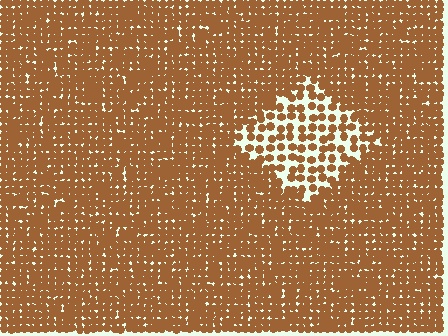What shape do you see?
I see a diamond.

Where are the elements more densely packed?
The elements are more densely packed outside the diamond boundary.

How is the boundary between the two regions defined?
The boundary is defined by a change in element density (approximately 2.2x ratio). All elements are the same color, size, and shape.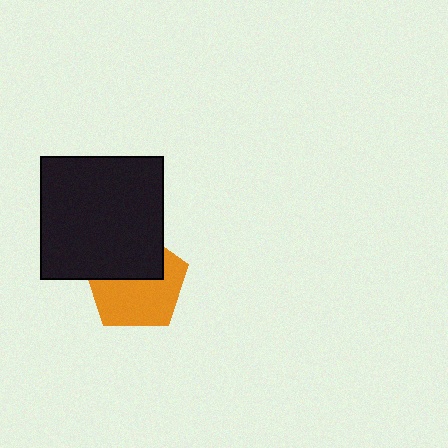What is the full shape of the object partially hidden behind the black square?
The partially hidden object is an orange pentagon.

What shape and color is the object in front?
The object in front is a black square.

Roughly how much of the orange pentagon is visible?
About half of it is visible (roughly 59%).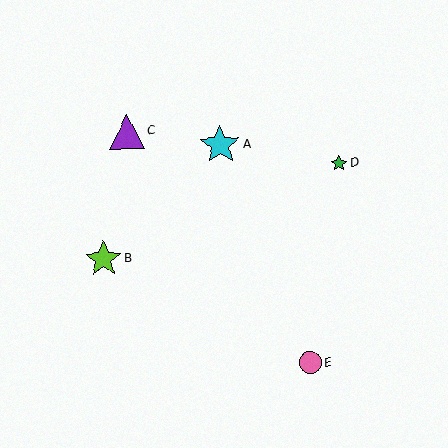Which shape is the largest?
The cyan star (labeled A) is the largest.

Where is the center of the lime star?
The center of the lime star is at (103, 259).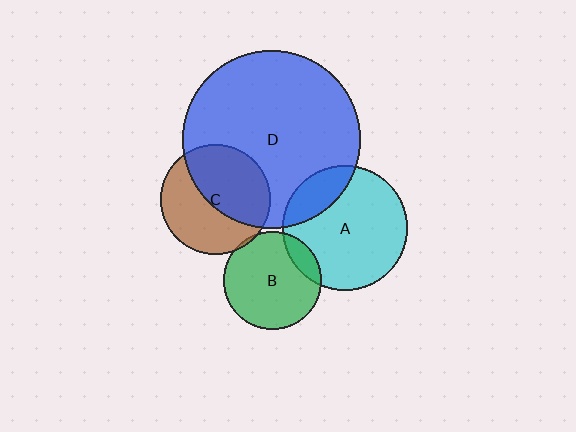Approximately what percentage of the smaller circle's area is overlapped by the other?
Approximately 50%.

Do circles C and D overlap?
Yes.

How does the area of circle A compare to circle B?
Approximately 1.6 times.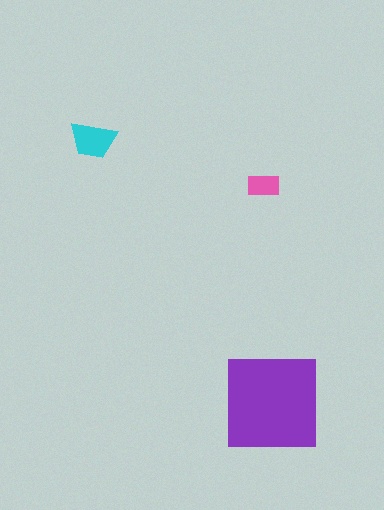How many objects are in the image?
There are 3 objects in the image.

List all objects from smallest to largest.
The pink rectangle, the cyan trapezoid, the purple square.